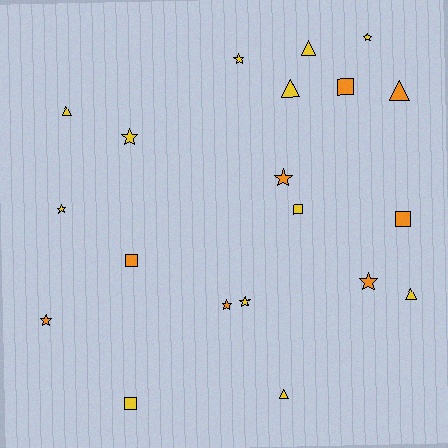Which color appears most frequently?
Yellow, with 12 objects.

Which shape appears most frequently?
Star, with 9 objects.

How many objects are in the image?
There are 20 objects.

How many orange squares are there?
There are 3 orange squares.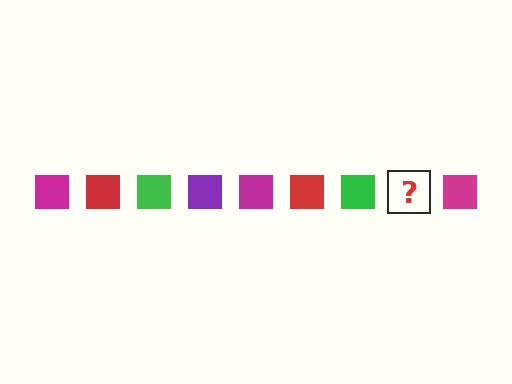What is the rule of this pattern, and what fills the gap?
The rule is that the pattern cycles through magenta, red, green, purple squares. The gap should be filled with a purple square.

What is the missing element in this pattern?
The missing element is a purple square.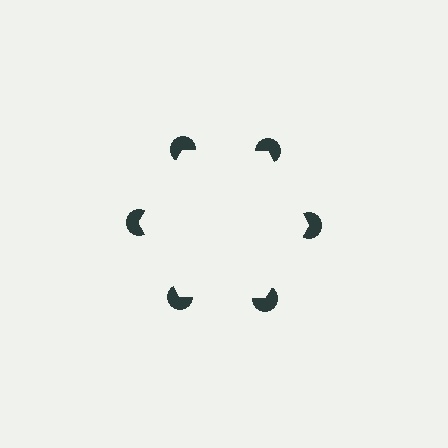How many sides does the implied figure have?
6 sides.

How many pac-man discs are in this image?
There are 6 — one at each vertex of the illusory hexagon.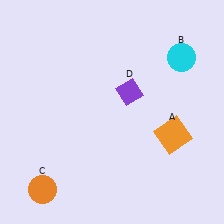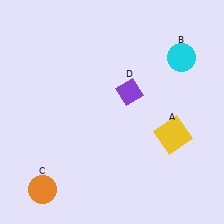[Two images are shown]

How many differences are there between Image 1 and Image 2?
There is 1 difference between the two images.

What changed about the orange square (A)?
In Image 1, A is orange. In Image 2, it changed to yellow.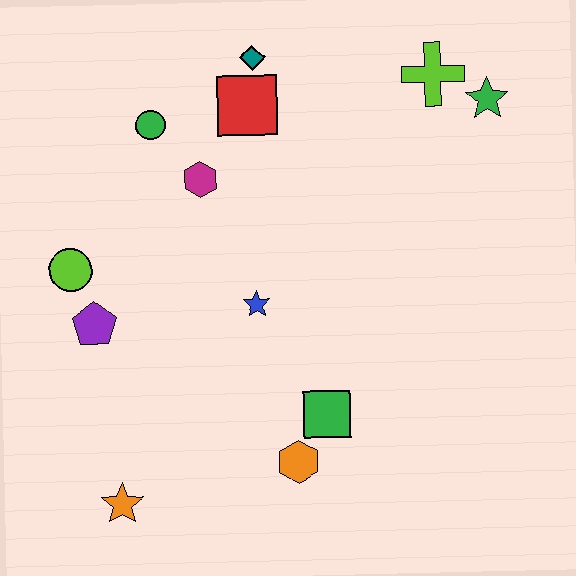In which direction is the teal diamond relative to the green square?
The teal diamond is above the green square.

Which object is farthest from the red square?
The orange star is farthest from the red square.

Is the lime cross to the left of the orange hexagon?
No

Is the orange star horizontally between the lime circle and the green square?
Yes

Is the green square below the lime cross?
Yes